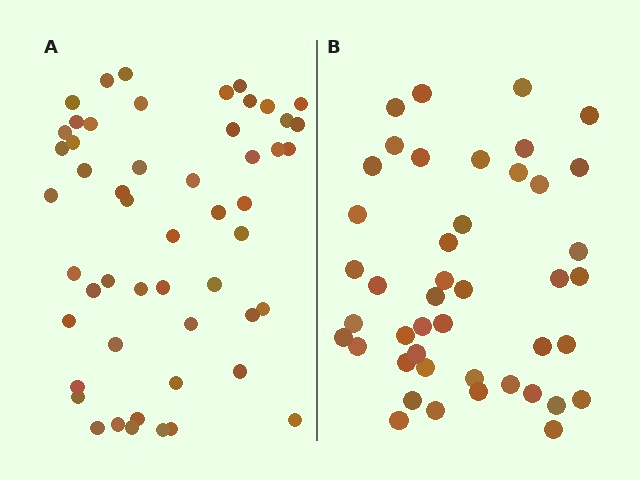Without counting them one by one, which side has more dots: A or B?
Region A (the left region) has more dots.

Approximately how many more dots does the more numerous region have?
Region A has roughly 8 or so more dots than region B.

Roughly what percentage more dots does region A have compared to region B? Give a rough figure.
About 20% more.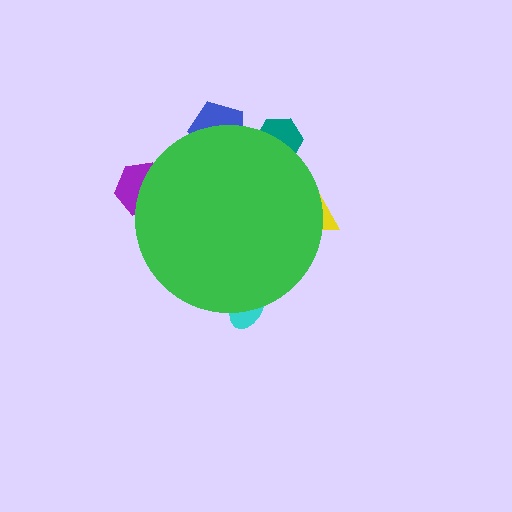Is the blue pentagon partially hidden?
Yes, the blue pentagon is partially hidden behind the green circle.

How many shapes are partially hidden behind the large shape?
5 shapes are partially hidden.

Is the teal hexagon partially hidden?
Yes, the teal hexagon is partially hidden behind the green circle.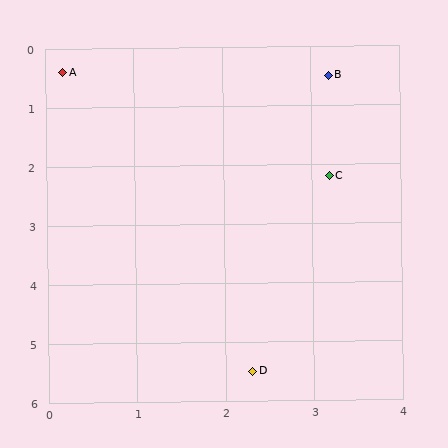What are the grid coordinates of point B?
Point B is at approximately (3.2, 0.5).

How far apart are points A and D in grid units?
Points A and D are about 5.5 grid units apart.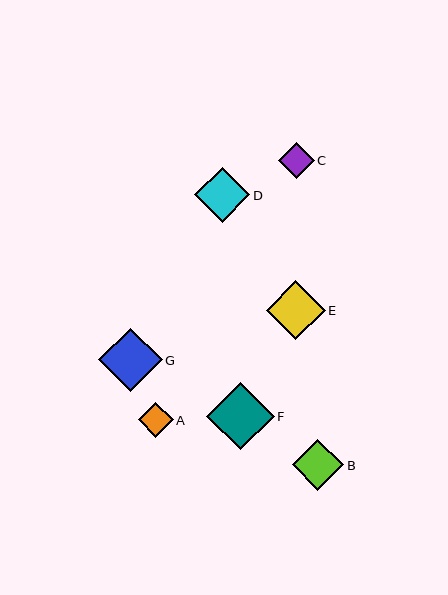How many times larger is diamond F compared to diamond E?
Diamond F is approximately 1.2 times the size of diamond E.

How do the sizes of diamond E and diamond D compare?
Diamond E and diamond D are approximately the same size.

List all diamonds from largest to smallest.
From largest to smallest: F, G, E, D, B, C, A.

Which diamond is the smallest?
Diamond A is the smallest with a size of approximately 35 pixels.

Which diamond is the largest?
Diamond F is the largest with a size of approximately 67 pixels.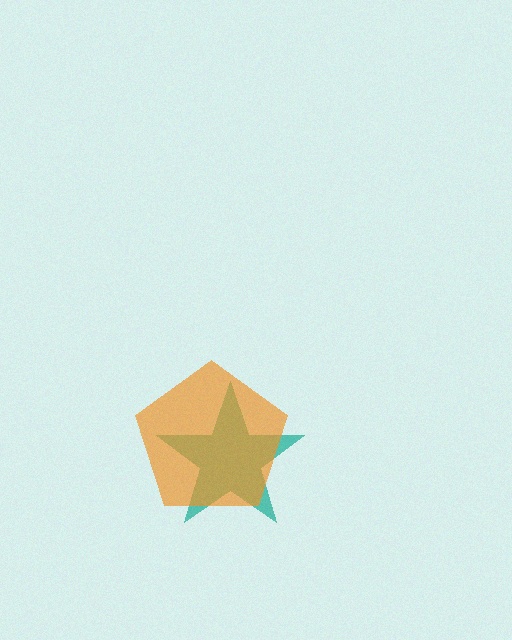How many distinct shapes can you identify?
There are 2 distinct shapes: a teal star, an orange pentagon.